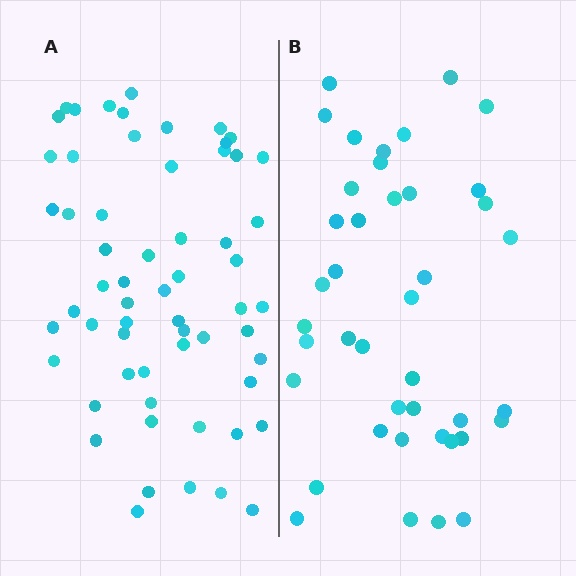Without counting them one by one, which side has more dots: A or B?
Region A (the left region) has more dots.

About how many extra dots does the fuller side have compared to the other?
Region A has approximately 20 more dots than region B.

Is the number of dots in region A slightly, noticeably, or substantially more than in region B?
Region A has substantially more. The ratio is roughly 1.5 to 1.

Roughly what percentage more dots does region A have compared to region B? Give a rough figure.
About 45% more.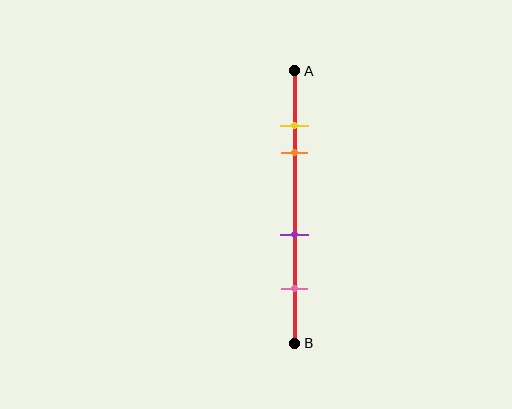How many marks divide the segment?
There are 4 marks dividing the segment.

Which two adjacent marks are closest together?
The yellow and orange marks are the closest adjacent pair.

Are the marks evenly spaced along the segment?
No, the marks are not evenly spaced.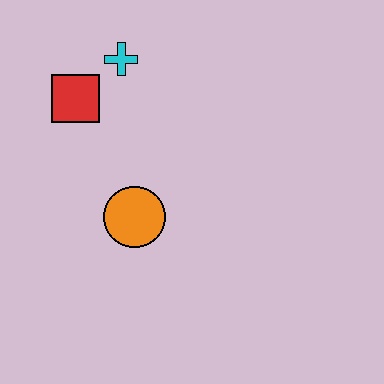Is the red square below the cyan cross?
Yes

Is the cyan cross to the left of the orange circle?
Yes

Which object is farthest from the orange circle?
The cyan cross is farthest from the orange circle.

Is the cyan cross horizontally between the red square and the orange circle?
Yes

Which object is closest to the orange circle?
The red square is closest to the orange circle.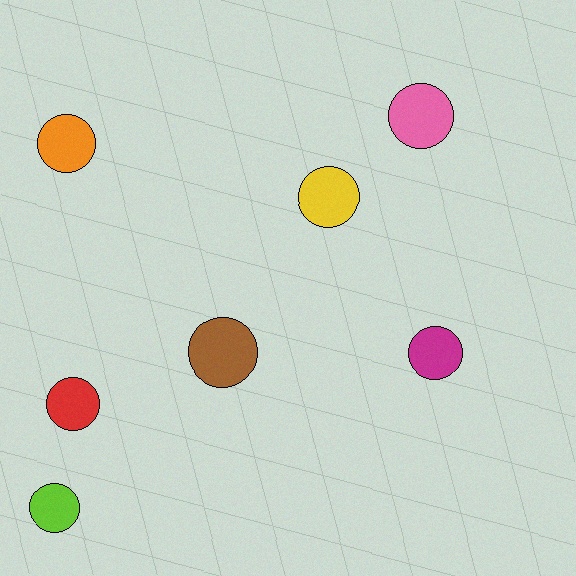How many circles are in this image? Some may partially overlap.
There are 7 circles.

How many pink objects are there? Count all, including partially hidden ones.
There is 1 pink object.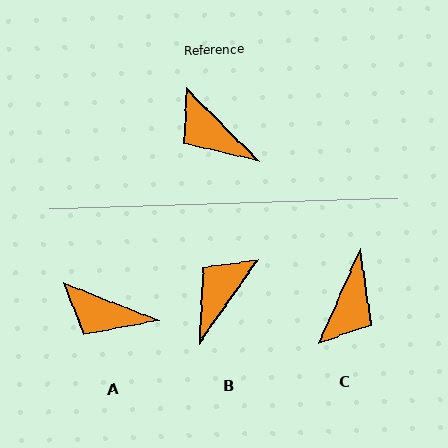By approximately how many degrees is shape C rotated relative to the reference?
Approximately 111 degrees counter-clockwise.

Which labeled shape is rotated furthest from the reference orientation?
C, about 111 degrees away.